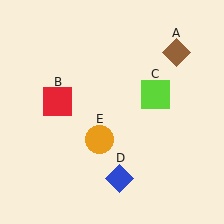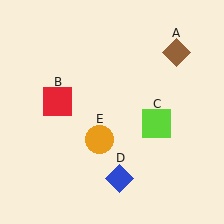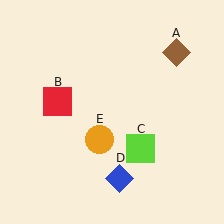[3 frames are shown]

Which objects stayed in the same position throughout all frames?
Brown diamond (object A) and red square (object B) and blue diamond (object D) and orange circle (object E) remained stationary.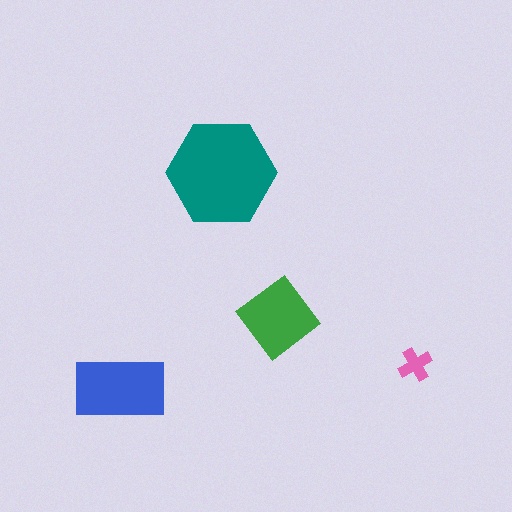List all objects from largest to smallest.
The teal hexagon, the blue rectangle, the green diamond, the pink cross.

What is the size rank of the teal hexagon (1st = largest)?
1st.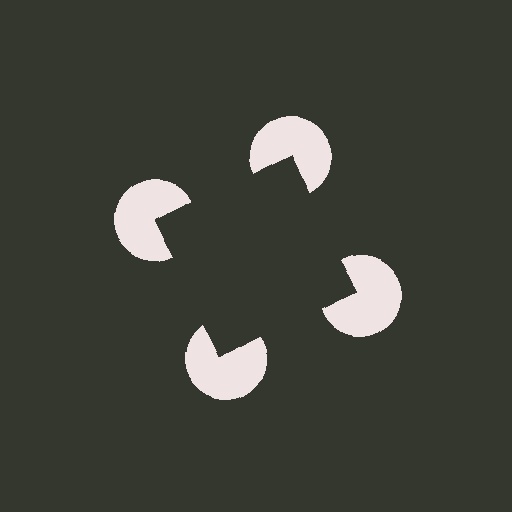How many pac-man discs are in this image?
There are 4 — one at each vertex of the illusory square.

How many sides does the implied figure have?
4 sides.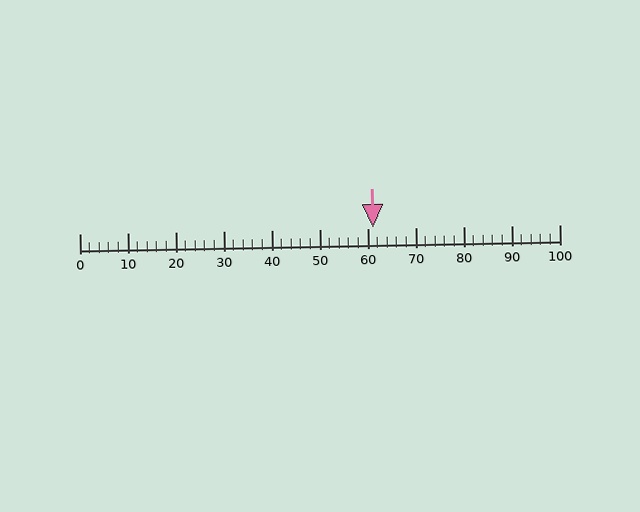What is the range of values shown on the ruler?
The ruler shows values from 0 to 100.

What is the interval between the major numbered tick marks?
The major tick marks are spaced 10 units apart.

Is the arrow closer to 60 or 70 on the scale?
The arrow is closer to 60.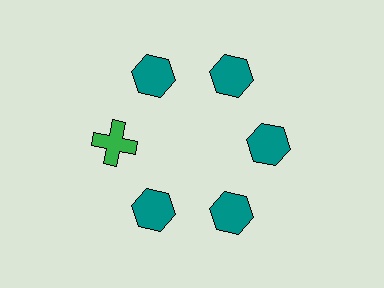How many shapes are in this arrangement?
There are 6 shapes arranged in a ring pattern.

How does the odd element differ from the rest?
It differs in both color (green instead of teal) and shape (cross instead of hexagon).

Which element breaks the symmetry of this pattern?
The green cross at roughly the 9 o'clock position breaks the symmetry. All other shapes are teal hexagons.